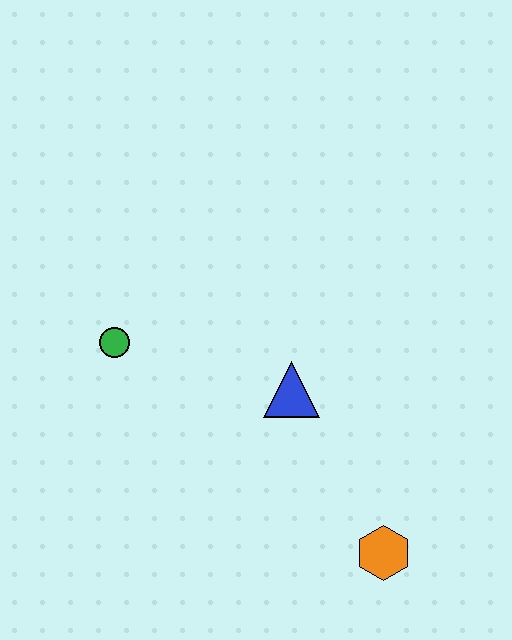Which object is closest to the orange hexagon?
The blue triangle is closest to the orange hexagon.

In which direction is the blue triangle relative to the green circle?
The blue triangle is to the right of the green circle.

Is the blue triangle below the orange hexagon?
No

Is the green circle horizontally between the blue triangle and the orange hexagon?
No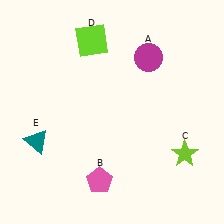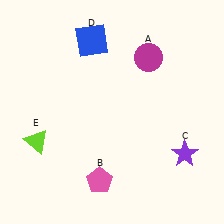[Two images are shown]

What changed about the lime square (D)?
In Image 1, D is lime. In Image 2, it changed to blue.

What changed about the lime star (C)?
In Image 1, C is lime. In Image 2, it changed to purple.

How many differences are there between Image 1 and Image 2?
There are 3 differences between the two images.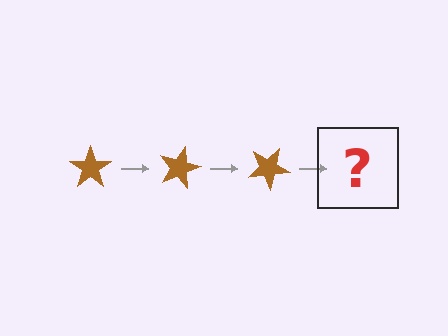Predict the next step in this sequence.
The next step is a brown star rotated 45 degrees.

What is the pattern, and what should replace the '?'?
The pattern is that the star rotates 15 degrees each step. The '?' should be a brown star rotated 45 degrees.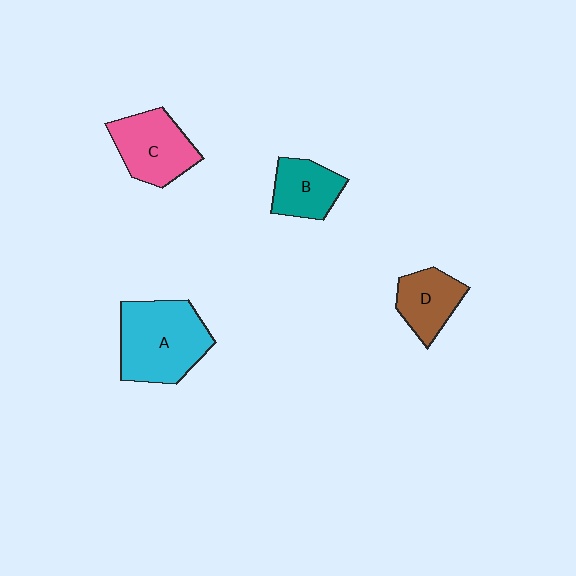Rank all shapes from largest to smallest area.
From largest to smallest: A (cyan), C (pink), D (brown), B (teal).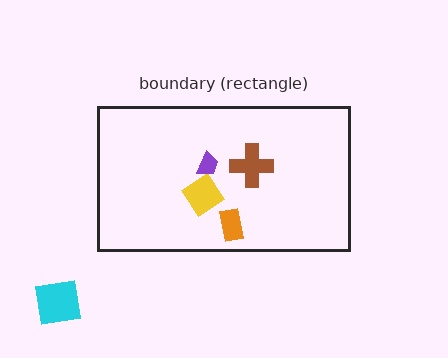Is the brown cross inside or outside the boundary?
Inside.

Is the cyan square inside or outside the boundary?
Outside.